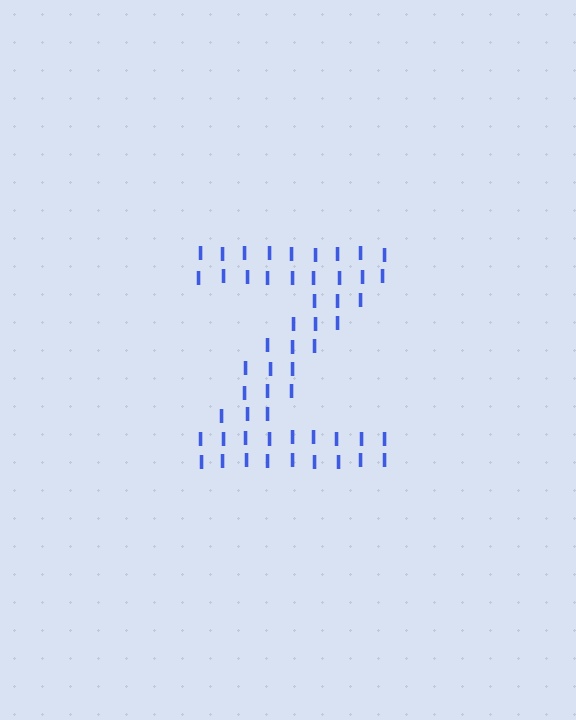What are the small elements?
The small elements are letter I's.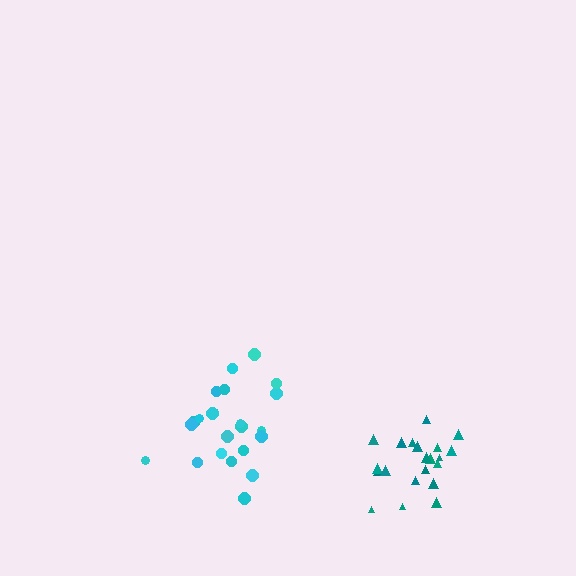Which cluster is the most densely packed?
Teal.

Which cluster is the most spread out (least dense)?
Cyan.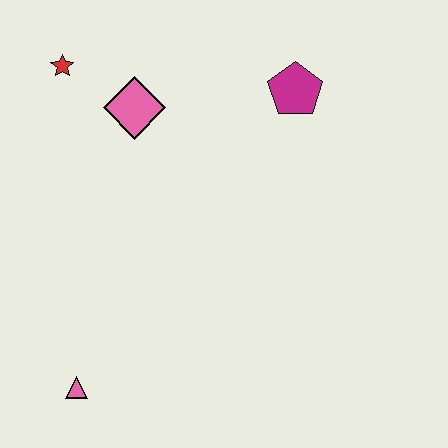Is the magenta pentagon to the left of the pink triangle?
No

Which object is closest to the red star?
The pink diamond is closest to the red star.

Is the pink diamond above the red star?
No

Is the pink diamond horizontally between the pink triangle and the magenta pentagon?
Yes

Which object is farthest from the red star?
The pink triangle is farthest from the red star.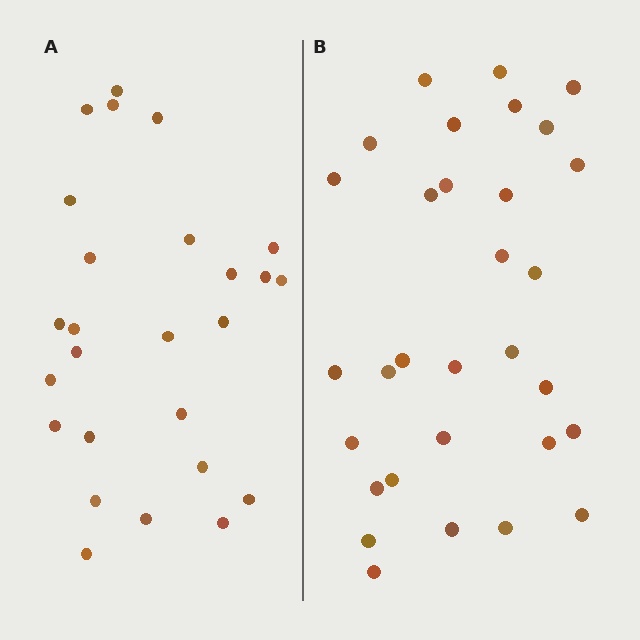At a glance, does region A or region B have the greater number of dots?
Region B (the right region) has more dots.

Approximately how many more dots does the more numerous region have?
Region B has about 5 more dots than region A.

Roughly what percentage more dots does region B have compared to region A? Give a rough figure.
About 20% more.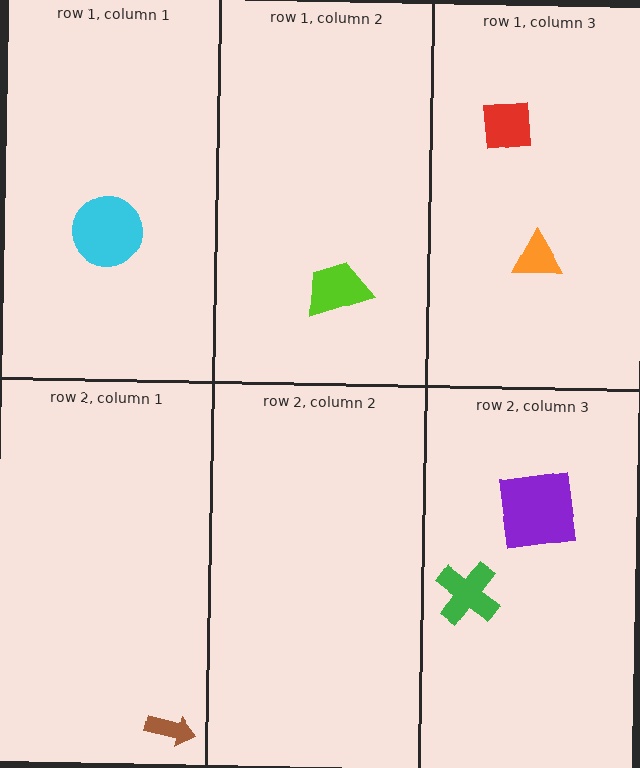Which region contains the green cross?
The row 2, column 3 region.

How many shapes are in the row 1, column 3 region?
2.